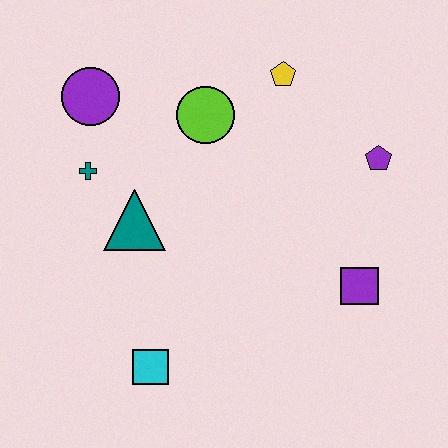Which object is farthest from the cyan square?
The yellow pentagon is farthest from the cyan square.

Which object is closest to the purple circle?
The teal cross is closest to the purple circle.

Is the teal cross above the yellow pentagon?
No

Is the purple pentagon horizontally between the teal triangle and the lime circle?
No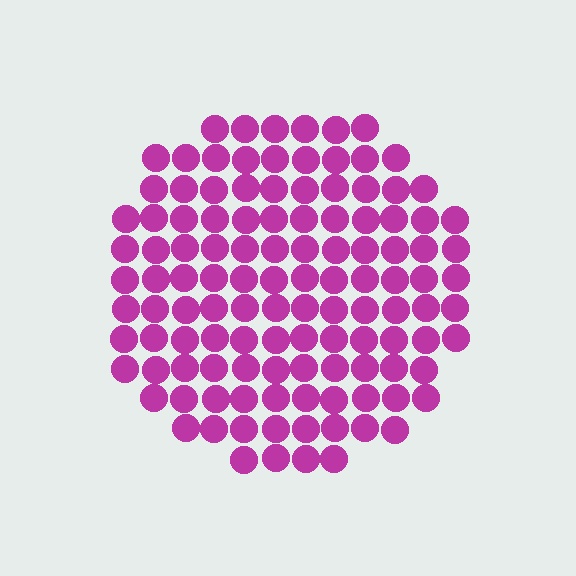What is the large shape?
The large shape is a circle.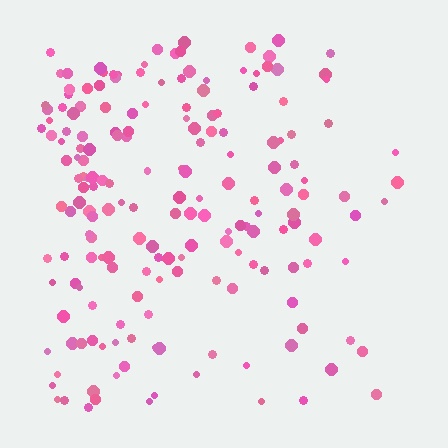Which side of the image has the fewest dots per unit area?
The right.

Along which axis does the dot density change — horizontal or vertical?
Horizontal.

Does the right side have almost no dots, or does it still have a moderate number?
Still a moderate number, just noticeably fewer than the left.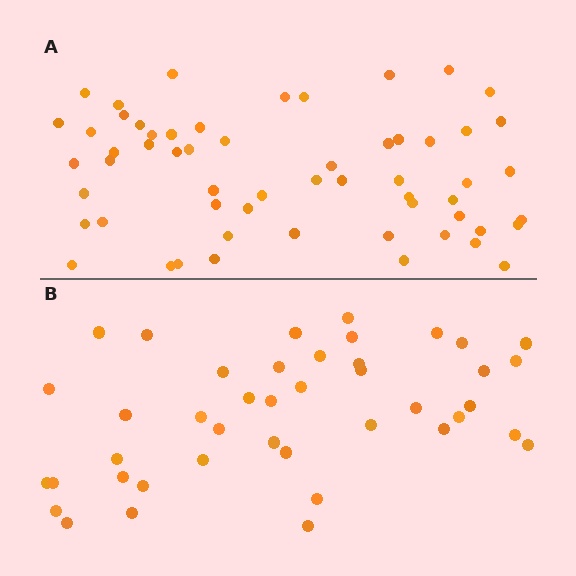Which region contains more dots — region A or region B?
Region A (the top region) has more dots.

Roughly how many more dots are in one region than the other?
Region A has approximately 15 more dots than region B.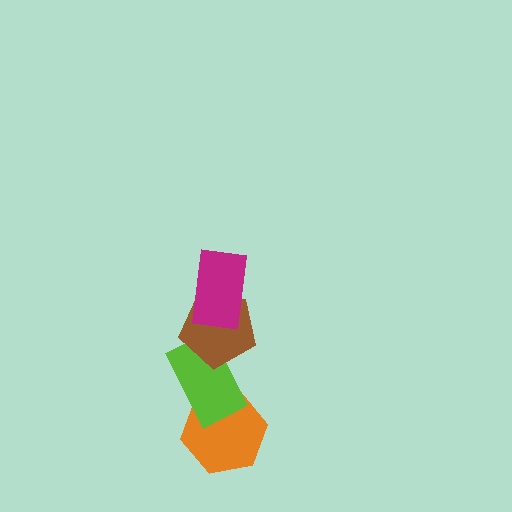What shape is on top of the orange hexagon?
The lime rectangle is on top of the orange hexagon.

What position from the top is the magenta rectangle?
The magenta rectangle is 1st from the top.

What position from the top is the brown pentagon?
The brown pentagon is 2nd from the top.